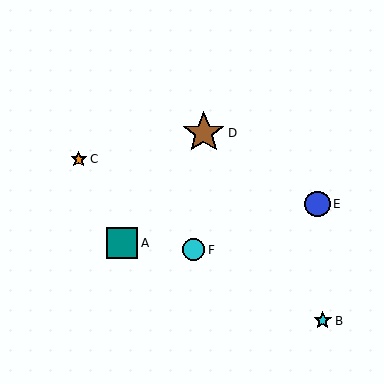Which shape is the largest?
The brown star (labeled D) is the largest.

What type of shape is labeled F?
Shape F is a cyan circle.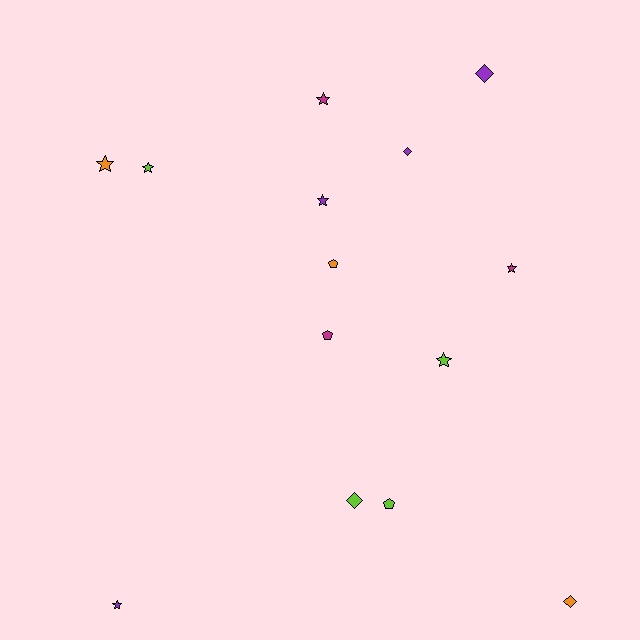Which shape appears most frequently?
Star, with 7 objects.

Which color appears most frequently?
Purple, with 4 objects.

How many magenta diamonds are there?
There are no magenta diamonds.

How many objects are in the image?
There are 14 objects.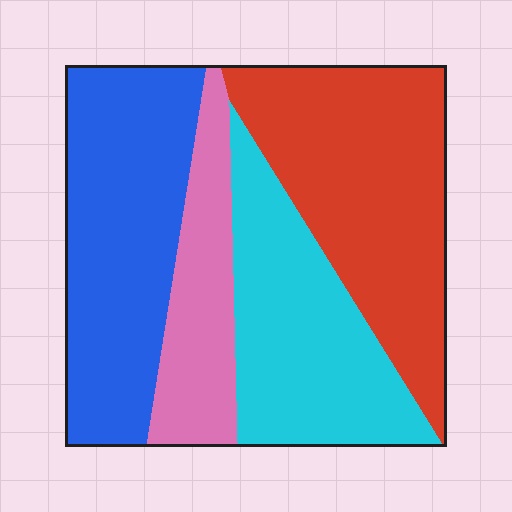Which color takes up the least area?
Pink, at roughly 15%.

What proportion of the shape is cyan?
Cyan takes up about one quarter (1/4) of the shape.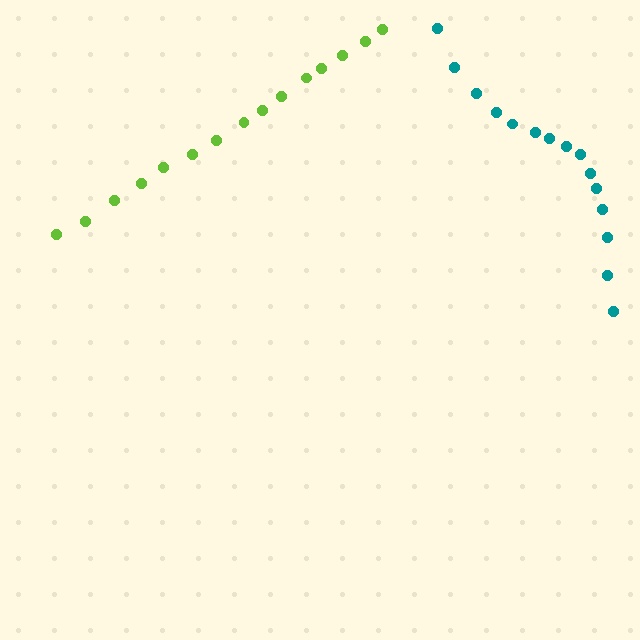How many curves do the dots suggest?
There are 2 distinct paths.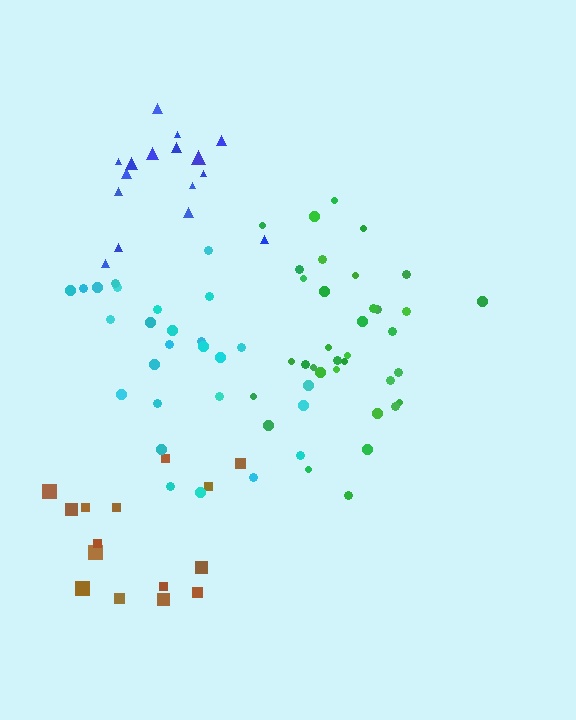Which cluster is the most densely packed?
Blue.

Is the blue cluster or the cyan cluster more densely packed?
Blue.